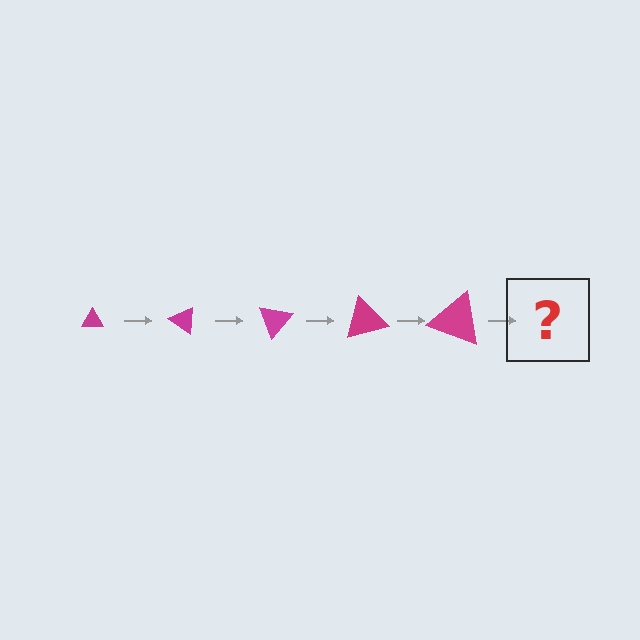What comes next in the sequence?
The next element should be a triangle, larger than the previous one and rotated 175 degrees from the start.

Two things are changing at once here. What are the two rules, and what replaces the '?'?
The two rules are that the triangle grows larger each step and it rotates 35 degrees each step. The '?' should be a triangle, larger than the previous one and rotated 175 degrees from the start.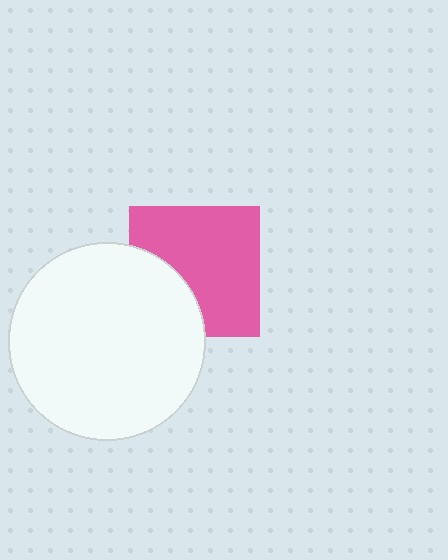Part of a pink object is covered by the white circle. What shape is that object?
It is a square.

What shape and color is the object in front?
The object in front is a white circle.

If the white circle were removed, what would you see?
You would see the complete pink square.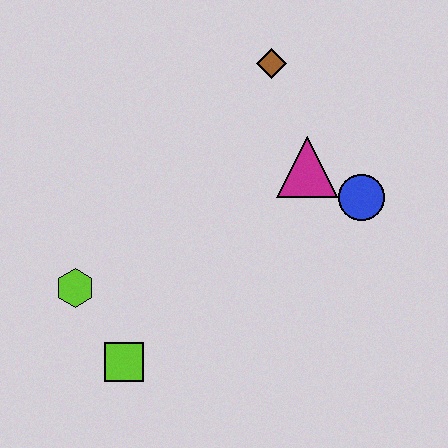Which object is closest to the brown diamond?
The magenta triangle is closest to the brown diamond.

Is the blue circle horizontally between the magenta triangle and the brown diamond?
No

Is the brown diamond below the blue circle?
No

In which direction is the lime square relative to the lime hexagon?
The lime square is below the lime hexagon.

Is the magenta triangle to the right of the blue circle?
No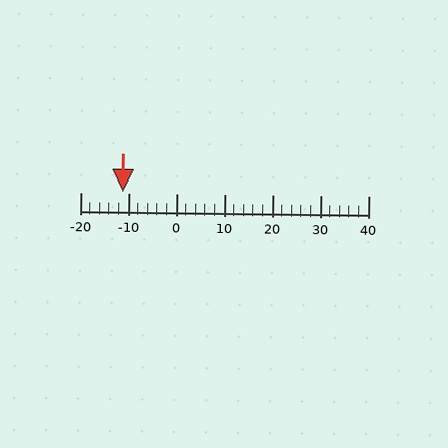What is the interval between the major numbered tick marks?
The major tick marks are spaced 10 units apart.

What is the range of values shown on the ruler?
The ruler shows values from -20 to 40.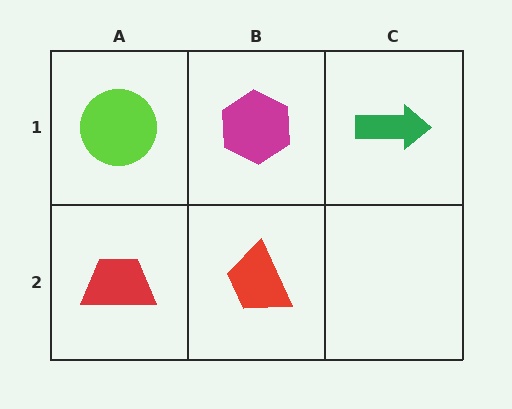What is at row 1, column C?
A green arrow.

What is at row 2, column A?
A red trapezoid.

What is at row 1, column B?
A magenta hexagon.